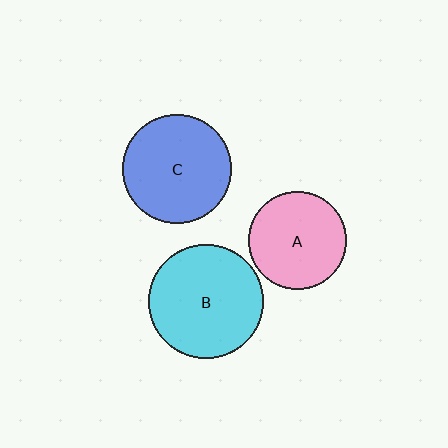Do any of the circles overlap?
No, none of the circles overlap.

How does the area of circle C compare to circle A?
Approximately 1.2 times.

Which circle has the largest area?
Circle B (cyan).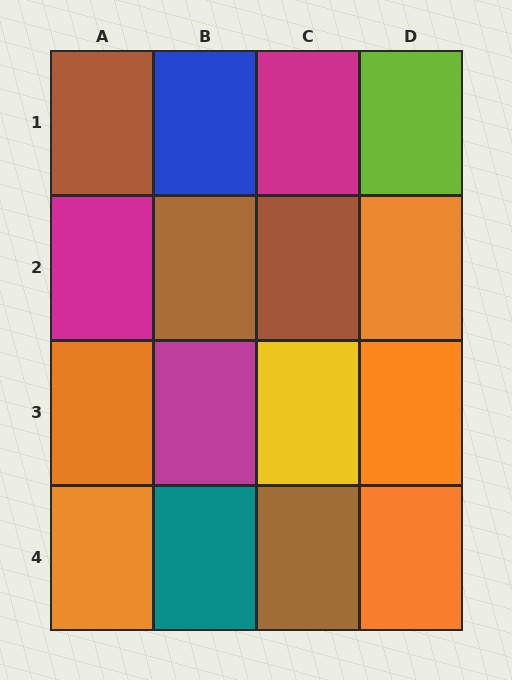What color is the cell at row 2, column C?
Brown.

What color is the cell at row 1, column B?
Blue.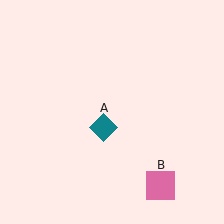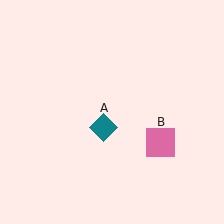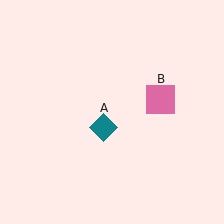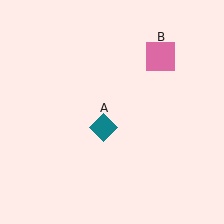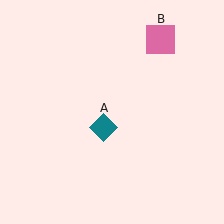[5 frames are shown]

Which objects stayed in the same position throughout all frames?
Teal diamond (object A) remained stationary.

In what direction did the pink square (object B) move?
The pink square (object B) moved up.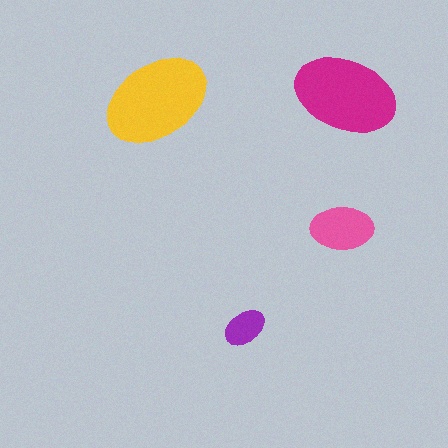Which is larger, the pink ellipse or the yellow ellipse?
The yellow one.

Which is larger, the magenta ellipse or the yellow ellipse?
The yellow one.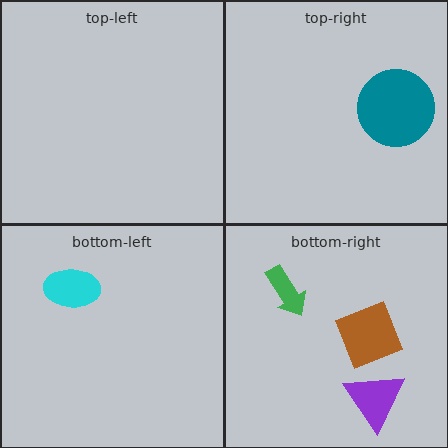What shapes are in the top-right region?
The teal circle.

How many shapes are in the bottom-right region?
3.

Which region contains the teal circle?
The top-right region.